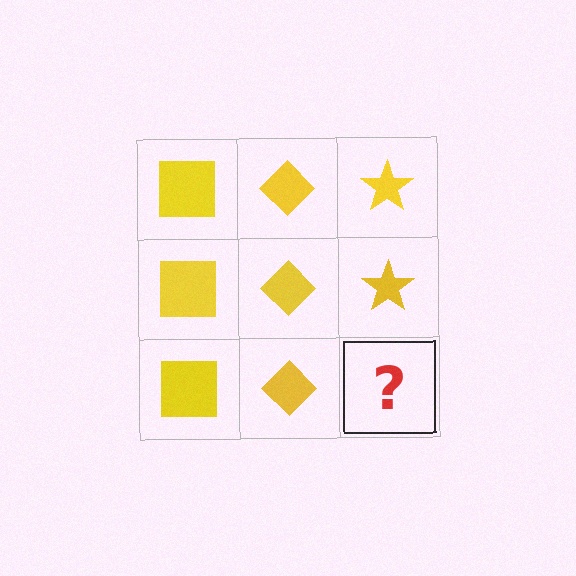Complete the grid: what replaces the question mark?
The question mark should be replaced with a yellow star.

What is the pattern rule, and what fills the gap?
The rule is that each column has a consistent shape. The gap should be filled with a yellow star.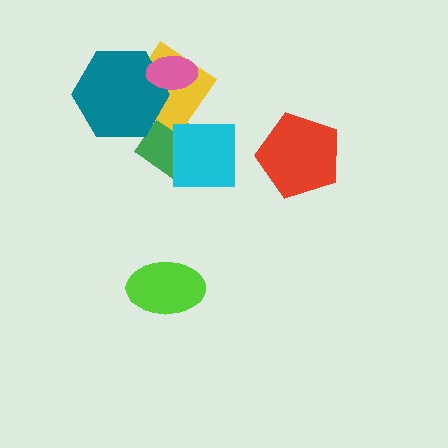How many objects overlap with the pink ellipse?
2 objects overlap with the pink ellipse.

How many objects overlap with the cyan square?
1 object overlaps with the cyan square.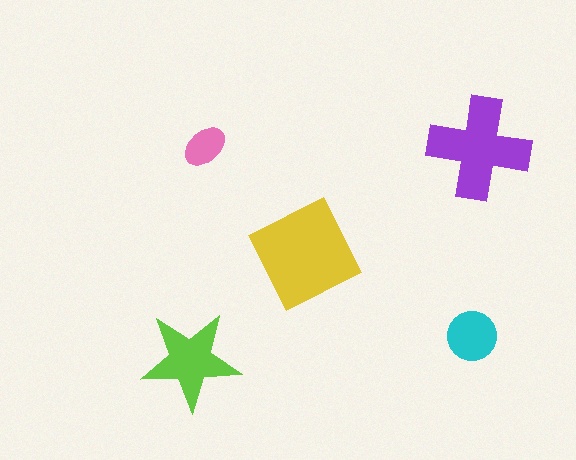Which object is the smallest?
The pink ellipse.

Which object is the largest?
The yellow square.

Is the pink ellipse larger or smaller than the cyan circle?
Smaller.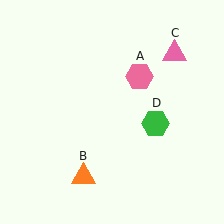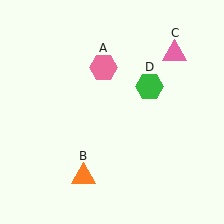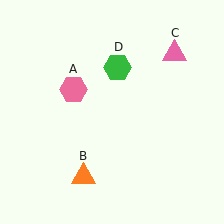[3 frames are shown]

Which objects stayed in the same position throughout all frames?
Orange triangle (object B) and pink triangle (object C) remained stationary.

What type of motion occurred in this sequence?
The pink hexagon (object A), green hexagon (object D) rotated counterclockwise around the center of the scene.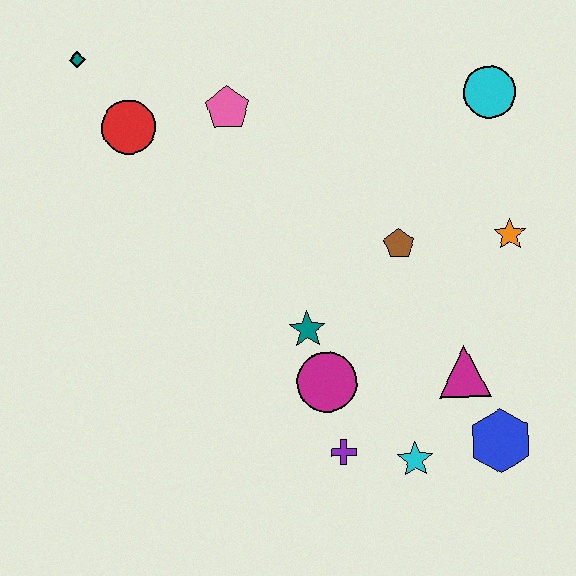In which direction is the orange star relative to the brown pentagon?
The orange star is to the right of the brown pentagon.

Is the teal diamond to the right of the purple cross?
No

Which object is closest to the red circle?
The teal diamond is closest to the red circle.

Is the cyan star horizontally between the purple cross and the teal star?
No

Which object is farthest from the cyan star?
The teal diamond is farthest from the cyan star.